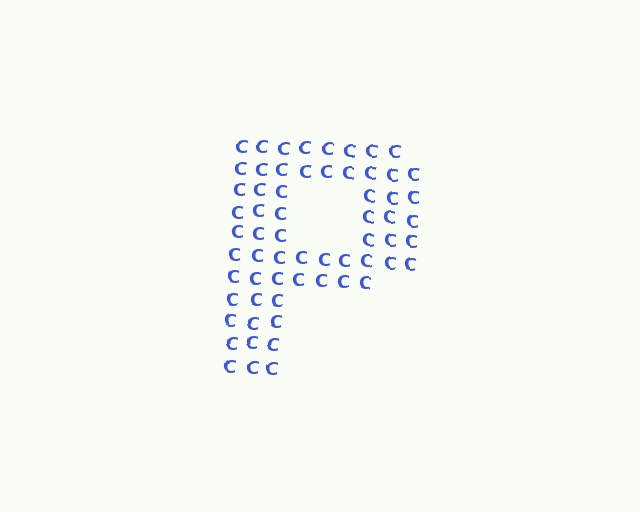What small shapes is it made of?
It is made of small letter C's.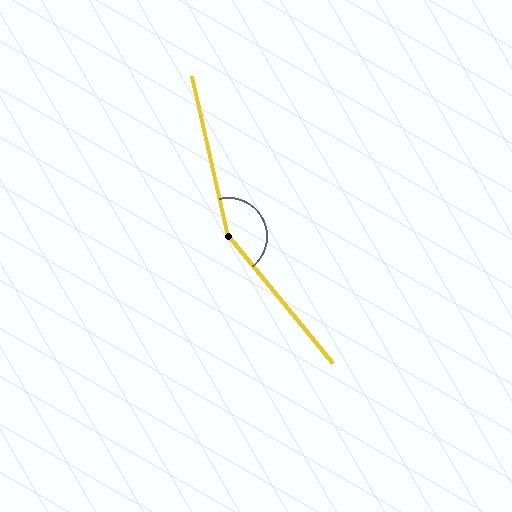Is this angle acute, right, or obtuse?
It is obtuse.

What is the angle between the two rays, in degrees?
Approximately 153 degrees.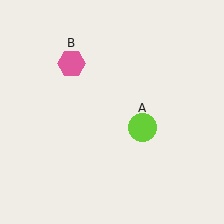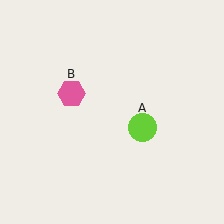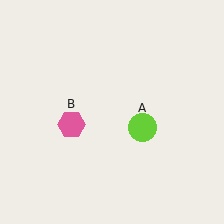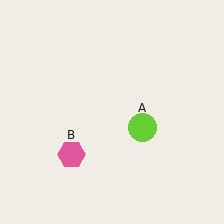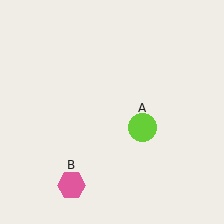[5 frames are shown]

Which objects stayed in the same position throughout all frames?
Lime circle (object A) remained stationary.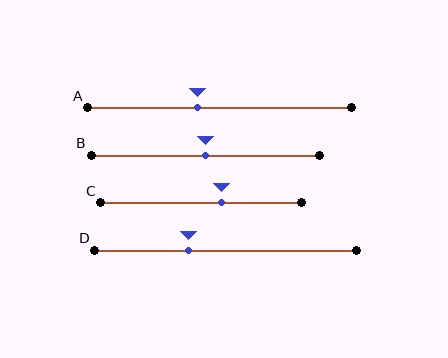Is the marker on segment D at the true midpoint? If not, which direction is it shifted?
No, the marker on segment D is shifted to the left by about 14% of the segment length.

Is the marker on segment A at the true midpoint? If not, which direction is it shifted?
No, the marker on segment A is shifted to the left by about 8% of the segment length.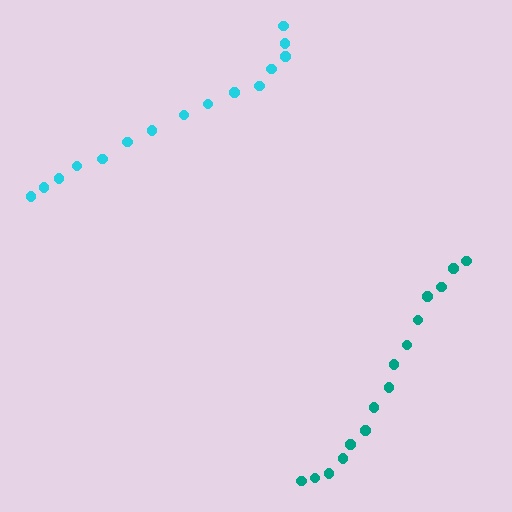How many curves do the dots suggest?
There are 2 distinct paths.